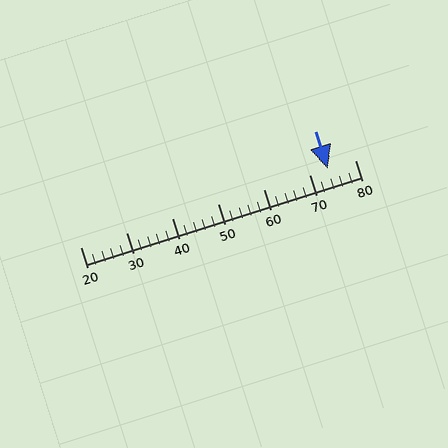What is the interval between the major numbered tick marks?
The major tick marks are spaced 10 units apart.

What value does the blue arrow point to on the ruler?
The blue arrow points to approximately 74.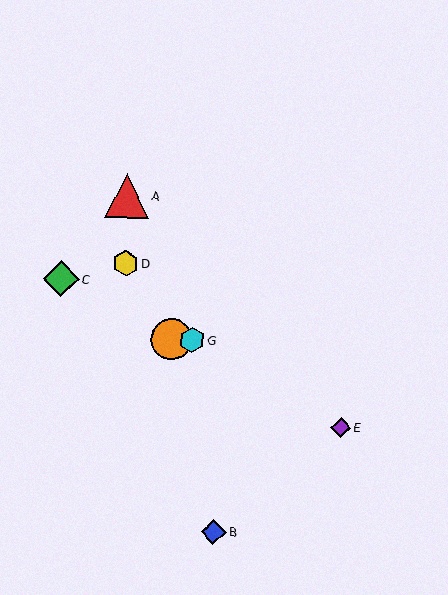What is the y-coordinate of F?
Object F is at y≈339.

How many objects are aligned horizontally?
2 objects (F, G) are aligned horizontally.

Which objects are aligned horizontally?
Objects F, G are aligned horizontally.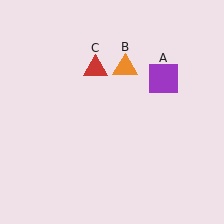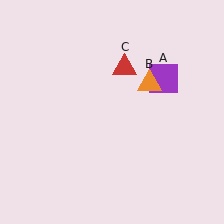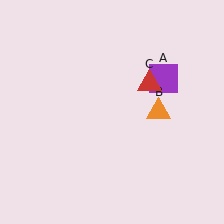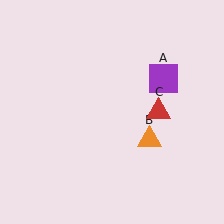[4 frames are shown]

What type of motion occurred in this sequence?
The orange triangle (object B), red triangle (object C) rotated clockwise around the center of the scene.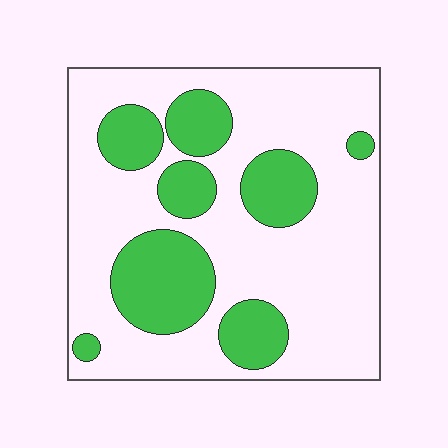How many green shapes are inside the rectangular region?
8.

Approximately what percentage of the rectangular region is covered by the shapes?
Approximately 30%.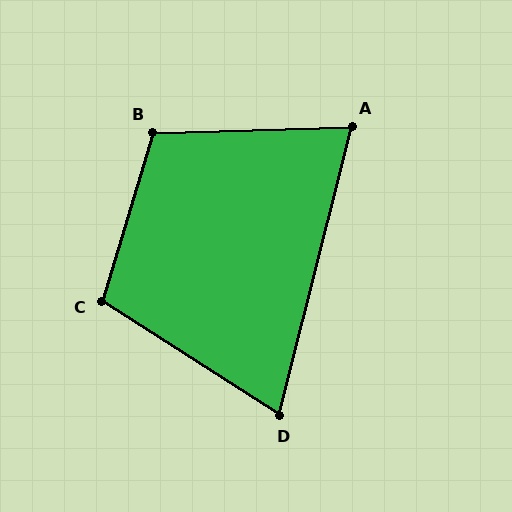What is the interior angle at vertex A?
Approximately 74 degrees (acute).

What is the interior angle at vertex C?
Approximately 106 degrees (obtuse).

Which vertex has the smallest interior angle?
D, at approximately 72 degrees.